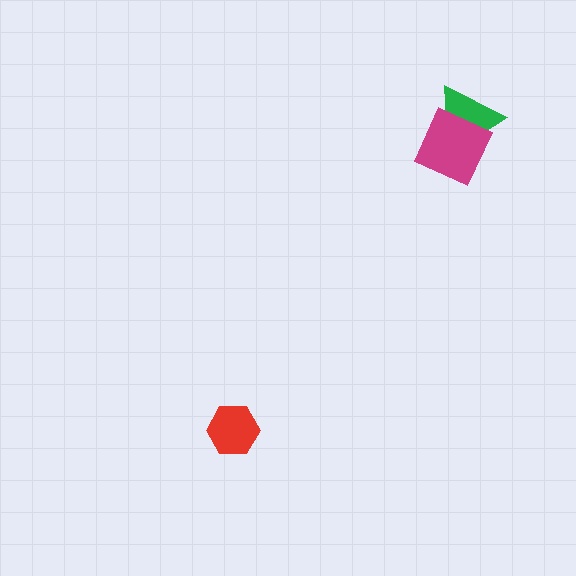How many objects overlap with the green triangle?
1 object overlaps with the green triangle.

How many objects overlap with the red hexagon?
0 objects overlap with the red hexagon.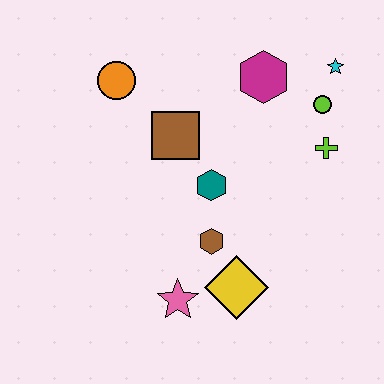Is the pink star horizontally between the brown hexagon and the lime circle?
No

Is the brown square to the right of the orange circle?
Yes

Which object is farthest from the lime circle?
The pink star is farthest from the lime circle.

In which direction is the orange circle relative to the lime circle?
The orange circle is to the left of the lime circle.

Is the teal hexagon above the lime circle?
No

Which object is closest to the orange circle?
The brown square is closest to the orange circle.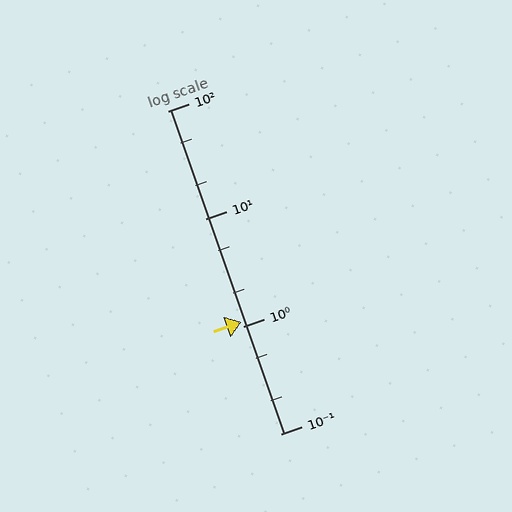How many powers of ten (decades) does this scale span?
The scale spans 3 decades, from 0.1 to 100.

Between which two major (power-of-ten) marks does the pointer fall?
The pointer is between 1 and 10.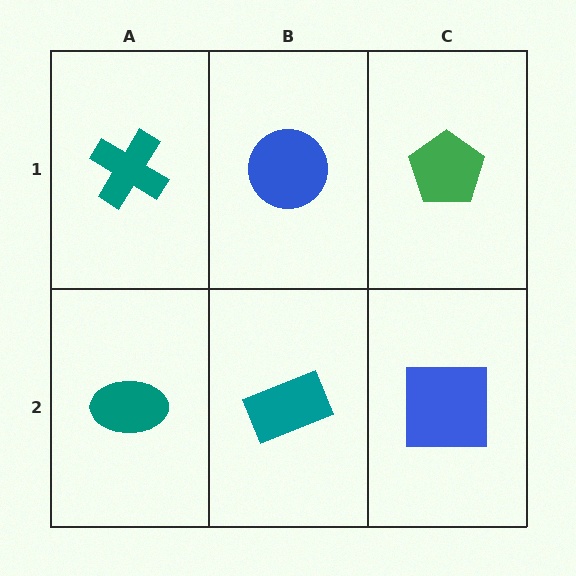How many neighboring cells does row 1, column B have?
3.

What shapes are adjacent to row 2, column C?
A green pentagon (row 1, column C), a teal rectangle (row 2, column B).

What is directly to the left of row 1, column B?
A teal cross.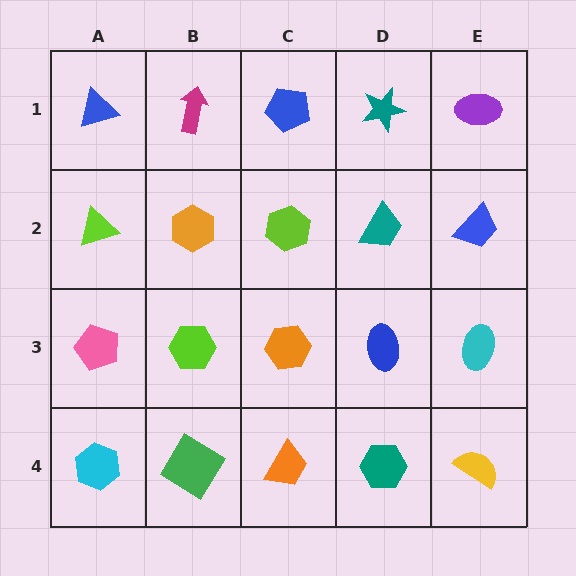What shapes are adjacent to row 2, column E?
A purple ellipse (row 1, column E), a cyan ellipse (row 3, column E), a teal trapezoid (row 2, column D).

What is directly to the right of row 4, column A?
A green diamond.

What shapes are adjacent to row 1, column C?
A lime hexagon (row 2, column C), a magenta arrow (row 1, column B), a teal star (row 1, column D).